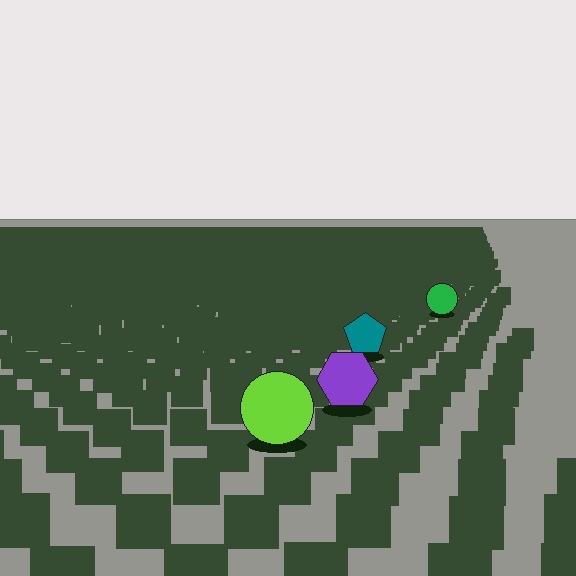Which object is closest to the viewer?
The lime circle is closest. The texture marks near it are larger and more spread out.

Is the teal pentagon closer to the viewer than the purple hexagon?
No. The purple hexagon is closer — you can tell from the texture gradient: the ground texture is coarser near it.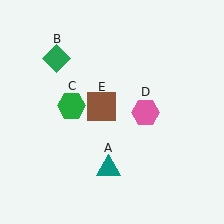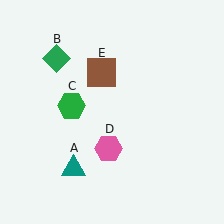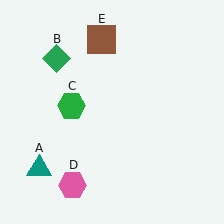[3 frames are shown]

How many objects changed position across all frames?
3 objects changed position: teal triangle (object A), pink hexagon (object D), brown square (object E).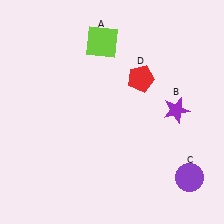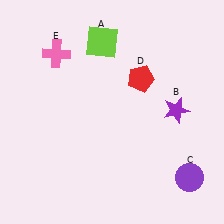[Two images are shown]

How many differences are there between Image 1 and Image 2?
There is 1 difference between the two images.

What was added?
A pink cross (E) was added in Image 2.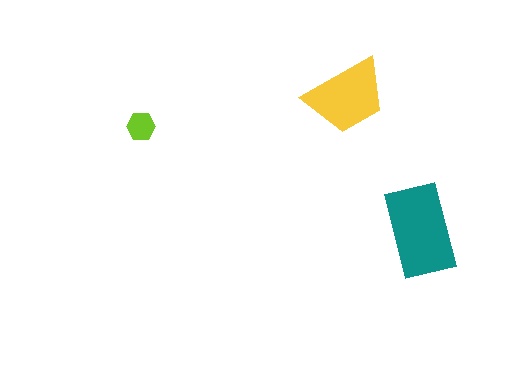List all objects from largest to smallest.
The teal rectangle, the yellow trapezoid, the lime hexagon.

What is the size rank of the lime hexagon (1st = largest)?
3rd.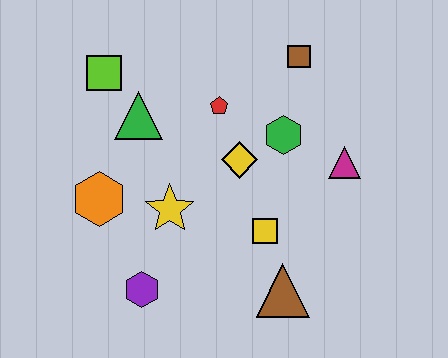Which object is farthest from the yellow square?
The lime square is farthest from the yellow square.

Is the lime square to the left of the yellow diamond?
Yes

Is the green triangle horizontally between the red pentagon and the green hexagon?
No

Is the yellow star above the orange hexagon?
No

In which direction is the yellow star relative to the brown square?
The yellow star is below the brown square.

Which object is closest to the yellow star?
The orange hexagon is closest to the yellow star.